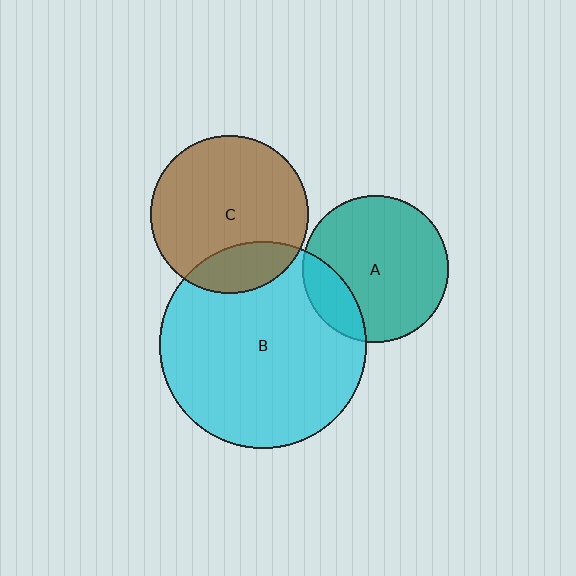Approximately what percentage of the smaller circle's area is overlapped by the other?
Approximately 20%.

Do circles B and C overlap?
Yes.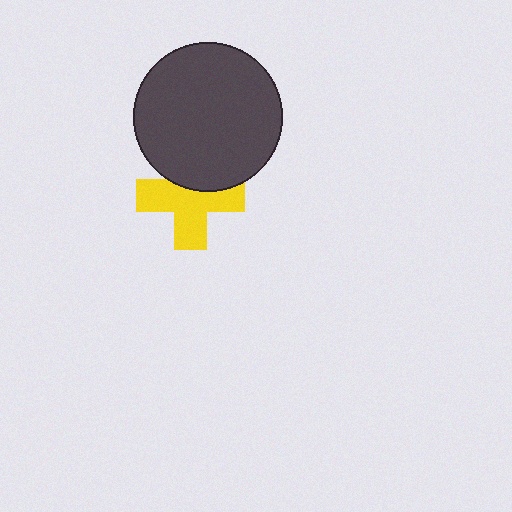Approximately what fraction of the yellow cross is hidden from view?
Roughly 33% of the yellow cross is hidden behind the dark gray circle.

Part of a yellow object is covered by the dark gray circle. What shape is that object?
It is a cross.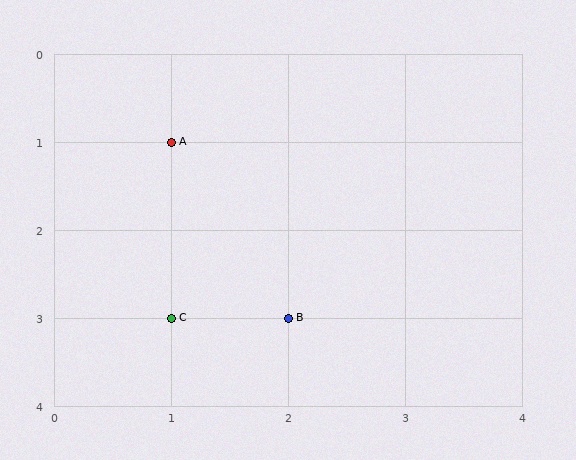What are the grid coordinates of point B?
Point B is at grid coordinates (2, 3).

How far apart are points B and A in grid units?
Points B and A are 1 column and 2 rows apart (about 2.2 grid units diagonally).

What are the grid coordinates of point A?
Point A is at grid coordinates (1, 1).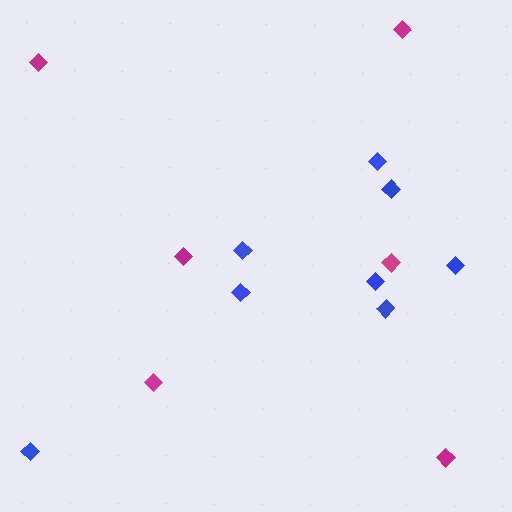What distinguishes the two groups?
There are 2 groups: one group of blue diamonds (8) and one group of magenta diamonds (6).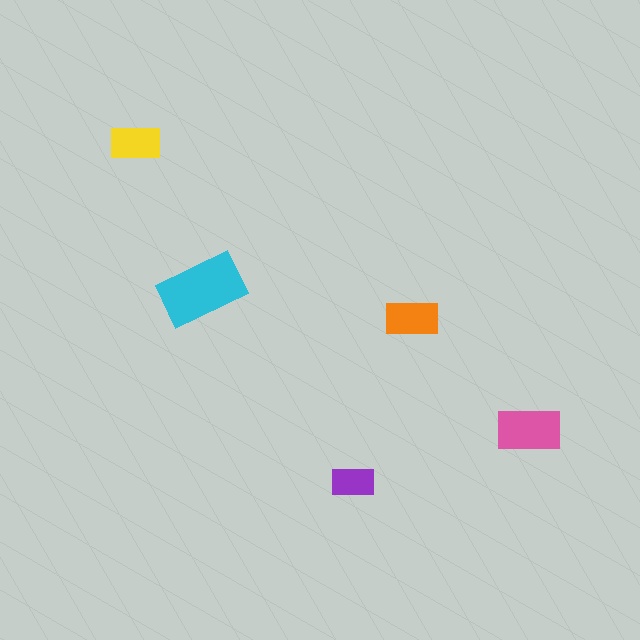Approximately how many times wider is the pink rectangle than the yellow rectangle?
About 1.5 times wider.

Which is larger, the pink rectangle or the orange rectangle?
The pink one.